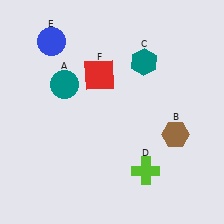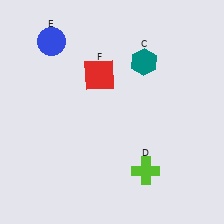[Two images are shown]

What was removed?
The teal circle (A), the brown hexagon (B) were removed in Image 2.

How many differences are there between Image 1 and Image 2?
There are 2 differences between the two images.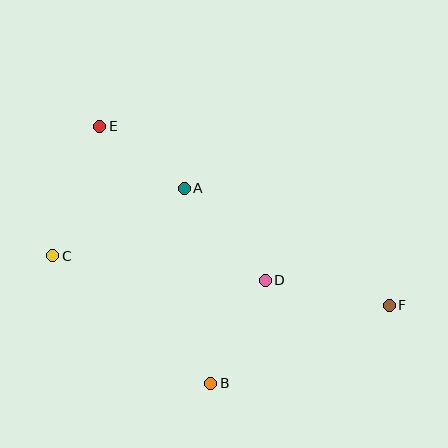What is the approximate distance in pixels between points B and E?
The distance between B and E is approximately 280 pixels.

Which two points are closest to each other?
Points A and E are closest to each other.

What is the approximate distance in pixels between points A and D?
The distance between A and D is approximately 122 pixels.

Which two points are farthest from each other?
Points C and F are farthest from each other.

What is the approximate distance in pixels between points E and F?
The distance between E and F is approximately 340 pixels.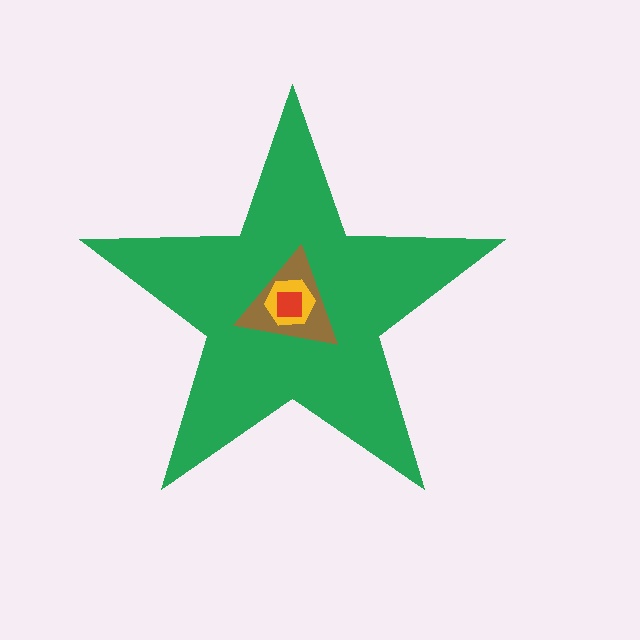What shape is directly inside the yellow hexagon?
The red square.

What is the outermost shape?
The green star.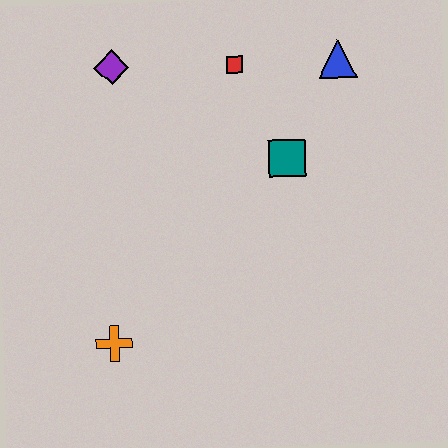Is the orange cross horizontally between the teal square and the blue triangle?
No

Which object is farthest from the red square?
The orange cross is farthest from the red square.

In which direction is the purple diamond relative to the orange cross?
The purple diamond is above the orange cross.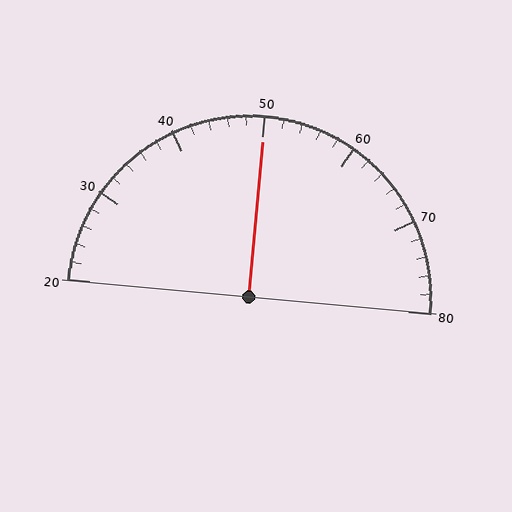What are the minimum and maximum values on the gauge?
The gauge ranges from 20 to 80.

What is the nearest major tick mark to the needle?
The nearest major tick mark is 50.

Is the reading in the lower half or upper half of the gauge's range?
The reading is in the upper half of the range (20 to 80).